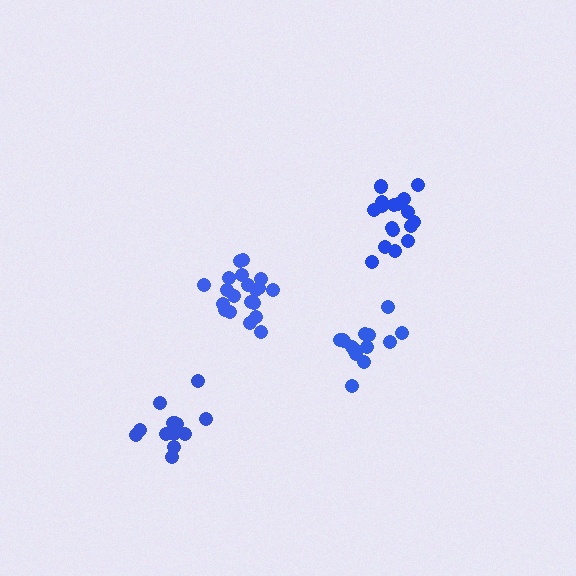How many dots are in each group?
Group 1: 20 dots, Group 2: 15 dots, Group 3: 18 dots, Group 4: 15 dots (68 total).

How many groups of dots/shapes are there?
There are 4 groups.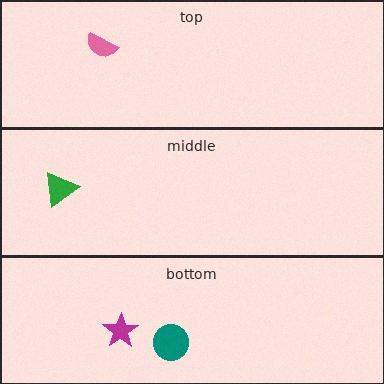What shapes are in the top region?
The pink semicircle.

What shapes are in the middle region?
The green triangle.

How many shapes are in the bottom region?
2.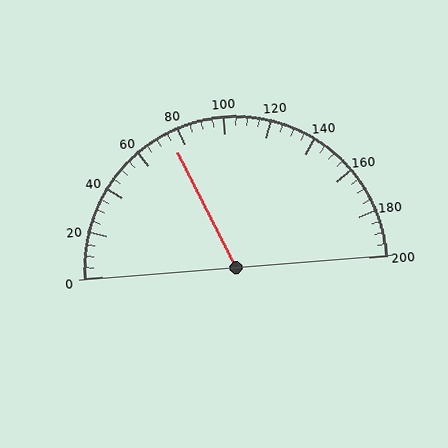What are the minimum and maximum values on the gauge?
The gauge ranges from 0 to 200.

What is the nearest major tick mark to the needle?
The nearest major tick mark is 80.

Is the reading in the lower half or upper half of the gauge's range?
The reading is in the lower half of the range (0 to 200).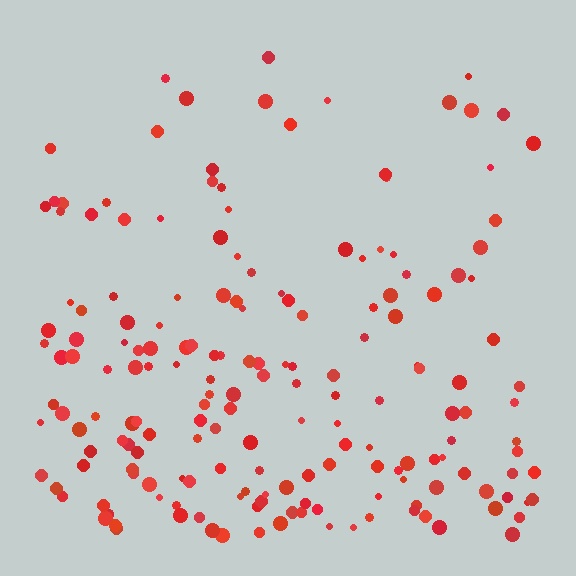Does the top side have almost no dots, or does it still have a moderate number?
Still a moderate number, just noticeably fewer than the bottom.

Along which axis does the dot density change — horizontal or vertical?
Vertical.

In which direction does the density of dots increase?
From top to bottom, with the bottom side densest.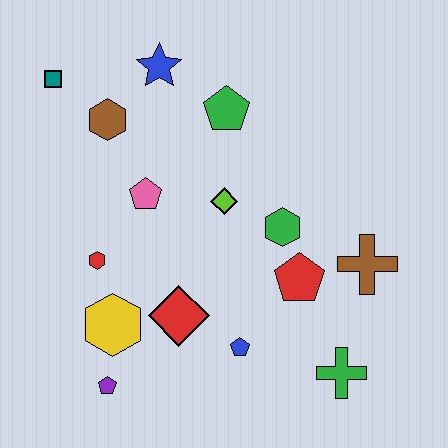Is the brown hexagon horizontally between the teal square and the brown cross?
Yes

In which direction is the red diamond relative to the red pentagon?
The red diamond is to the left of the red pentagon.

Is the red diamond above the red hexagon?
No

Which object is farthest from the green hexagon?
The teal square is farthest from the green hexagon.